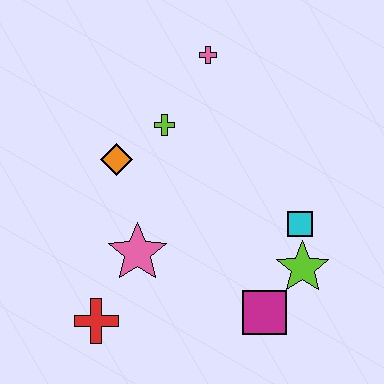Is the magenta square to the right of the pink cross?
Yes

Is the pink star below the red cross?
No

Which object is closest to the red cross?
The pink star is closest to the red cross.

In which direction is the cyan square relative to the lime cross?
The cyan square is to the right of the lime cross.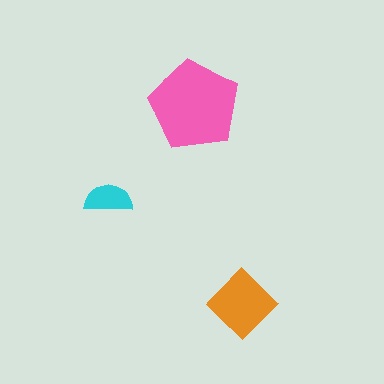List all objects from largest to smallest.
The pink pentagon, the orange diamond, the cyan semicircle.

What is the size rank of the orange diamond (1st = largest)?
2nd.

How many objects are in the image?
There are 3 objects in the image.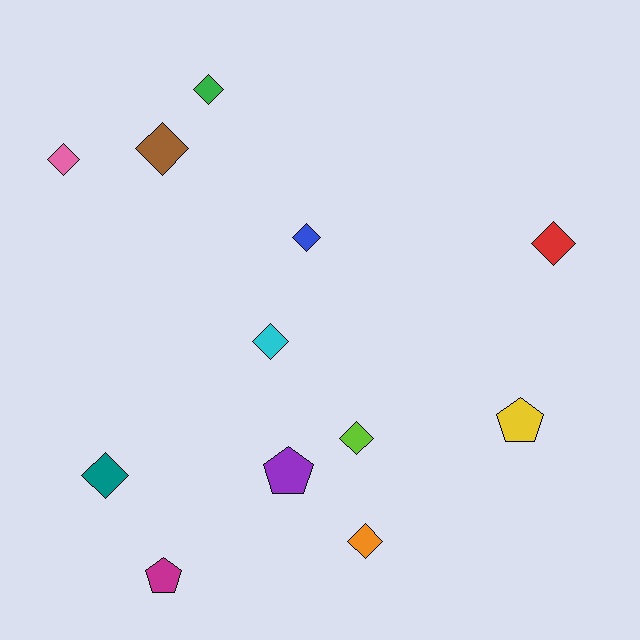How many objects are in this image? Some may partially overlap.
There are 12 objects.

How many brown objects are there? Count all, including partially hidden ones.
There is 1 brown object.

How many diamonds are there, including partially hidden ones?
There are 9 diamonds.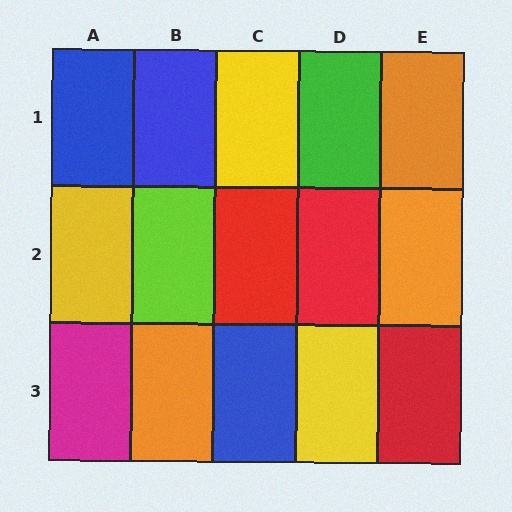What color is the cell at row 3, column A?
Magenta.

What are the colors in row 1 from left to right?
Blue, blue, yellow, green, orange.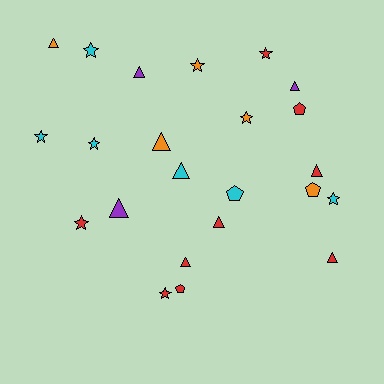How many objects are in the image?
There are 23 objects.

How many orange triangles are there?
There are 2 orange triangles.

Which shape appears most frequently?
Triangle, with 10 objects.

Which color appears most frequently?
Red, with 9 objects.